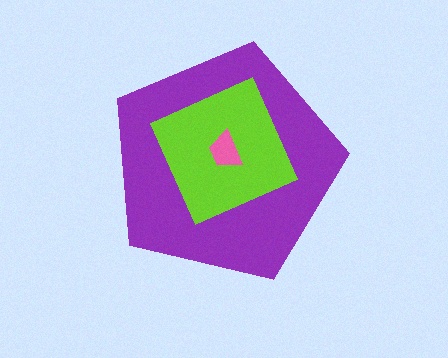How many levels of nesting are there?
3.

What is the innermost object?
The pink trapezoid.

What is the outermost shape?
The purple pentagon.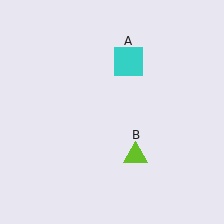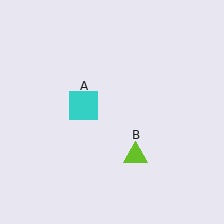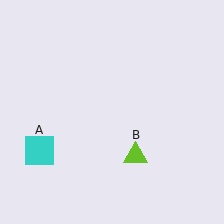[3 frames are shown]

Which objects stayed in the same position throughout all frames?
Lime triangle (object B) remained stationary.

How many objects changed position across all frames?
1 object changed position: cyan square (object A).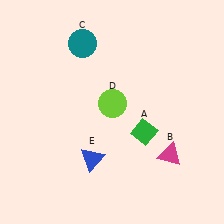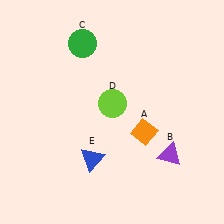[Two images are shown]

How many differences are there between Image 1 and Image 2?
There are 3 differences between the two images.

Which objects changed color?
A changed from green to orange. B changed from magenta to purple. C changed from teal to green.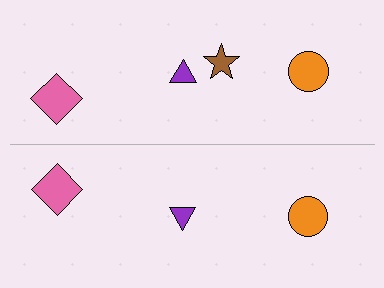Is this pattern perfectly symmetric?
No, the pattern is not perfectly symmetric. A brown star is missing from the bottom side.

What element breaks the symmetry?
A brown star is missing from the bottom side.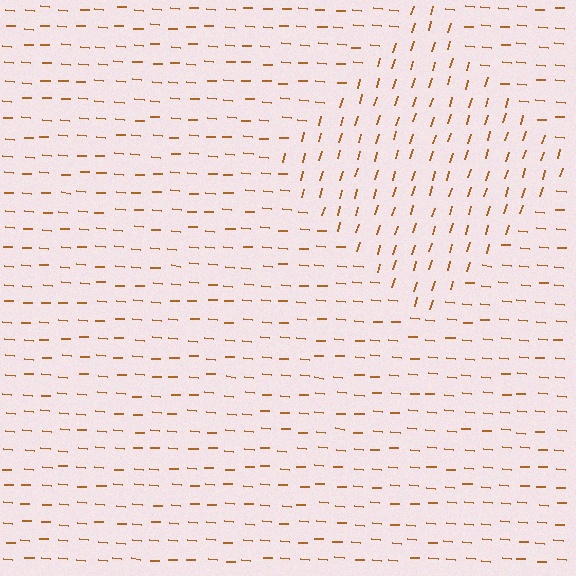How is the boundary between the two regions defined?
The boundary is defined purely by a change in line orientation (approximately 78 degrees difference). All lines are the same color and thickness.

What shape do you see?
I see a diamond.